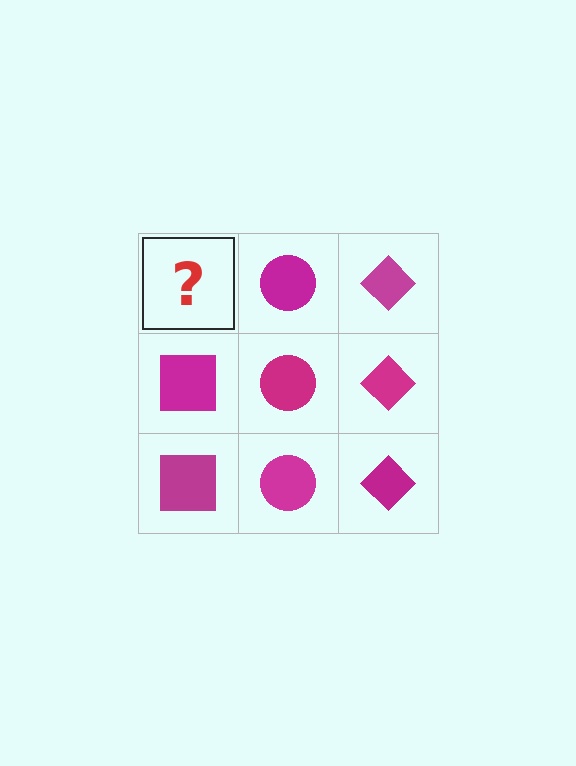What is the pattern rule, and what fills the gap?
The rule is that each column has a consistent shape. The gap should be filled with a magenta square.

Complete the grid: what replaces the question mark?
The question mark should be replaced with a magenta square.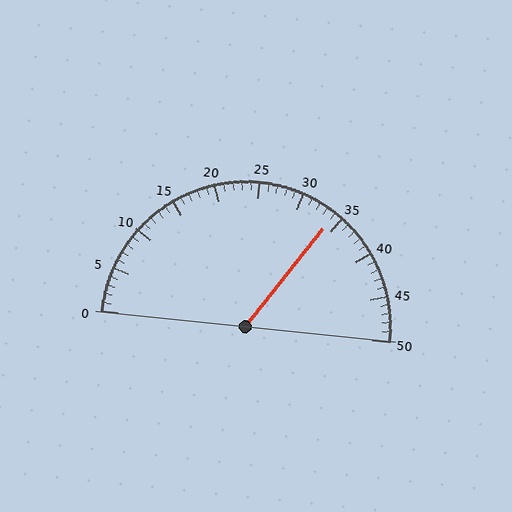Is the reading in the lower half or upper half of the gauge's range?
The reading is in the upper half of the range (0 to 50).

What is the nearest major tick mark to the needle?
The nearest major tick mark is 35.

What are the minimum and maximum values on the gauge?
The gauge ranges from 0 to 50.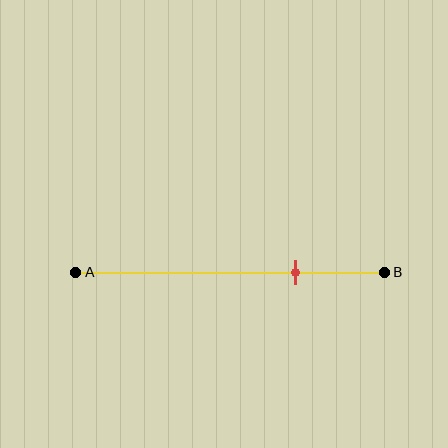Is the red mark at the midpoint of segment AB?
No, the mark is at about 70% from A, not at the 50% midpoint.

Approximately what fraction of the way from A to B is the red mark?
The red mark is approximately 70% of the way from A to B.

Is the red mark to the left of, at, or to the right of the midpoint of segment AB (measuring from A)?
The red mark is to the right of the midpoint of segment AB.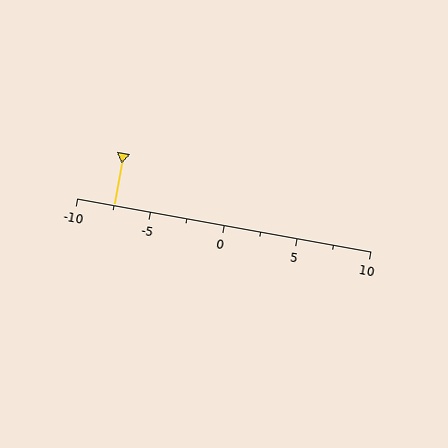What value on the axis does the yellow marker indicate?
The marker indicates approximately -7.5.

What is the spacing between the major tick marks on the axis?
The major ticks are spaced 5 apart.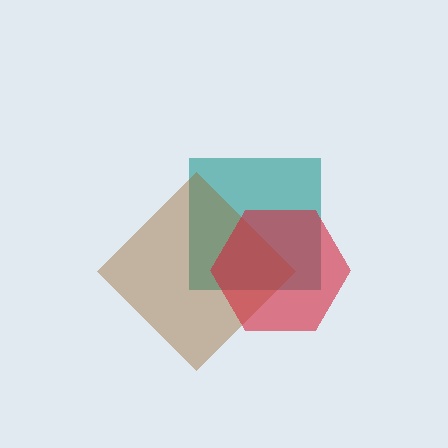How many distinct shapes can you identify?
There are 3 distinct shapes: a teal square, a brown diamond, a red hexagon.